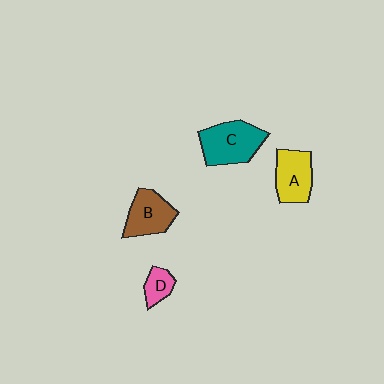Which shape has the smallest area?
Shape D (pink).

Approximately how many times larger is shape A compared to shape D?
Approximately 2.1 times.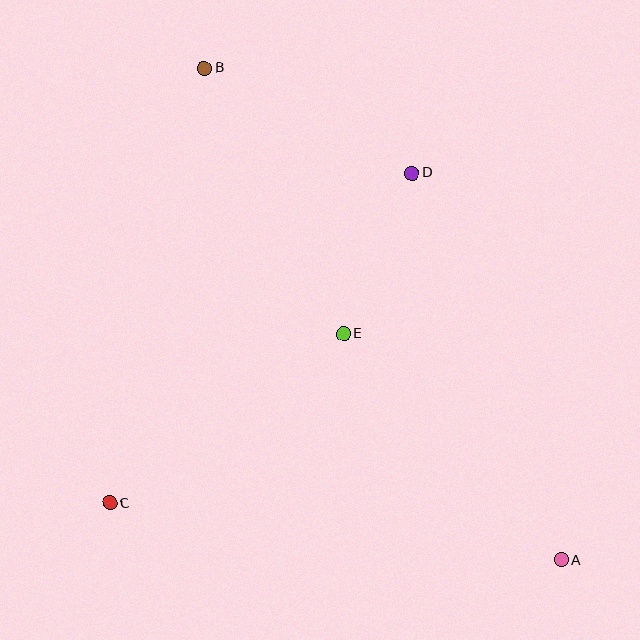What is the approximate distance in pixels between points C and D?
The distance between C and D is approximately 448 pixels.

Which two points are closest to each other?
Points D and E are closest to each other.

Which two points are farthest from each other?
Points A and B are farthest from each other.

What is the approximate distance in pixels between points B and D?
The distance between B and D is approximately 232 pixels.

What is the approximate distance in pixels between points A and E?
The distance between A and E is approximately 314 pixels.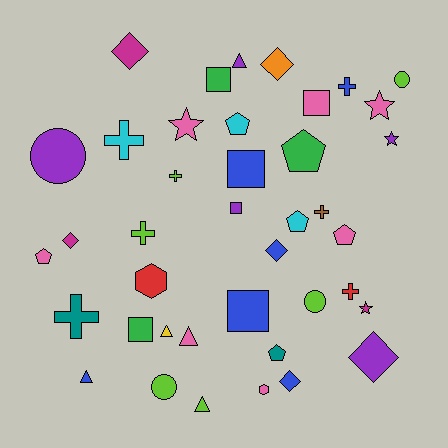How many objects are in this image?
There are 40 objects.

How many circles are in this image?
There are 4 circles.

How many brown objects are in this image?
There is 1 brown object.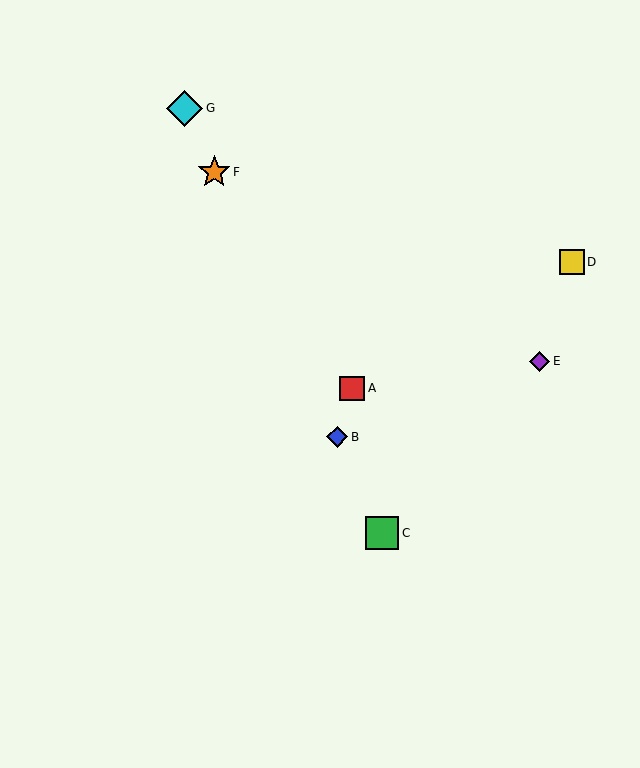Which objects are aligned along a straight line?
Objects B, C, F, G are aligned along a straight line.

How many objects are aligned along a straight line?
4 objects (B, C, F, G) are aligned along a straight line.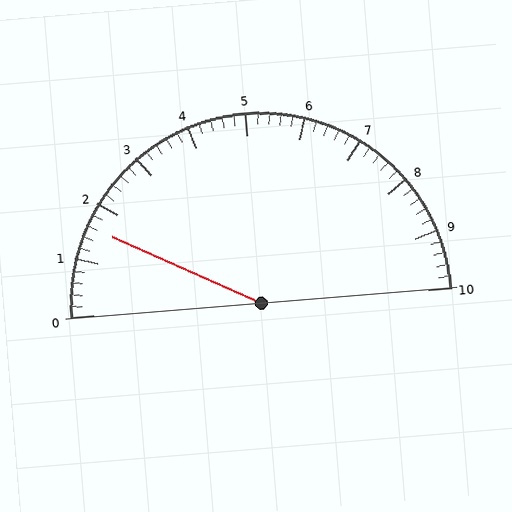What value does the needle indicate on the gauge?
The needle indicates approximately 1.6.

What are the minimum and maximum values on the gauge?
The gauge ranges from 0 to 10.